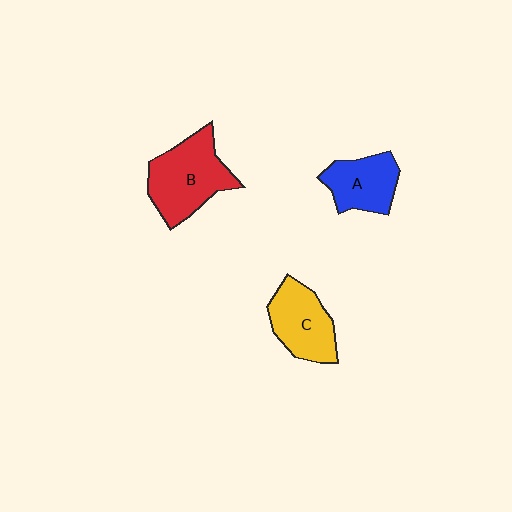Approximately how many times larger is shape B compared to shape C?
Approximately 1.3 times.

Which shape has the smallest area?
Shape A (blue).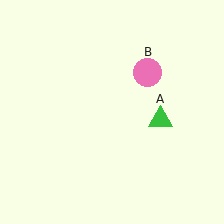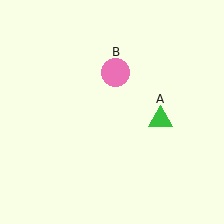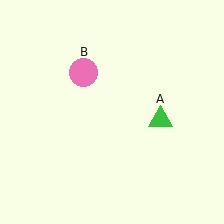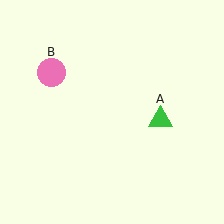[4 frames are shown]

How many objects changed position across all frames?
1 object changed position: pink circle (object B).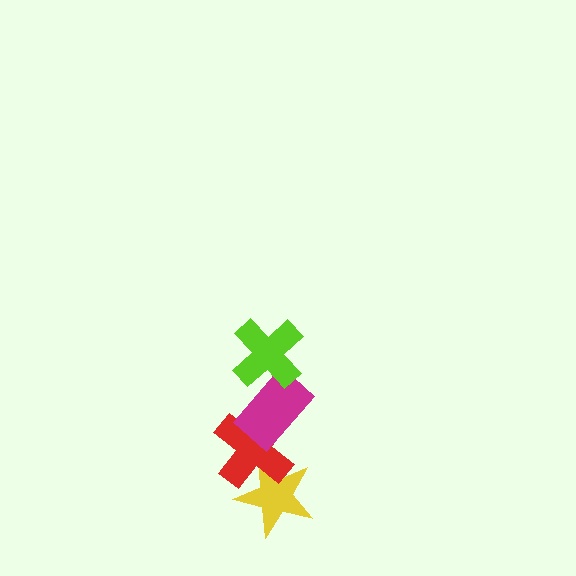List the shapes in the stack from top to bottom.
From top to bottom: the lime cross, the magenta rectangle, the red cross, the yellow star.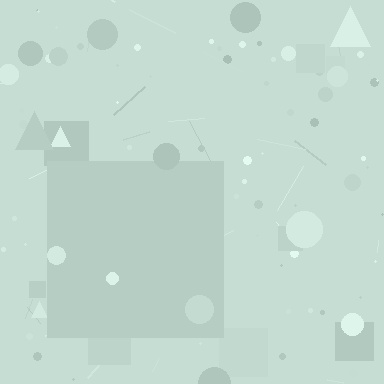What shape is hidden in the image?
A square is hidden in the image.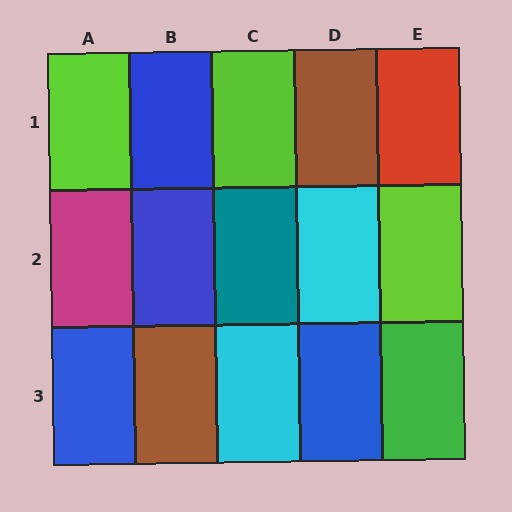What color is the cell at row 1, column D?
Brown.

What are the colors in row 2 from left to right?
Magenta, blue, teal, cyan, lime.